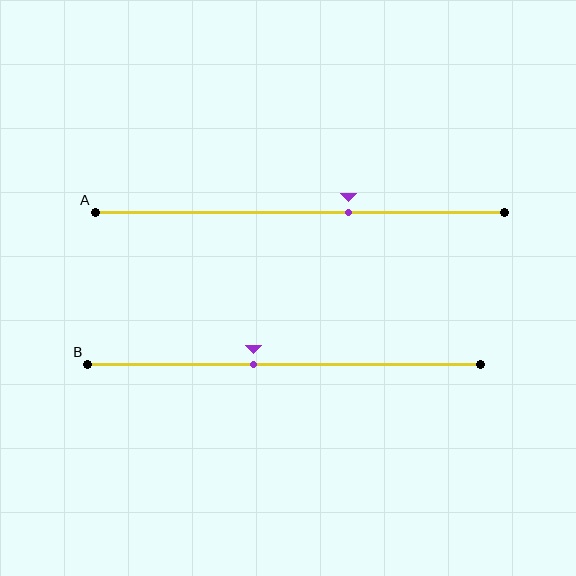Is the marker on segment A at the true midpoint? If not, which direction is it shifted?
No, the marker on segment A is shifted to the right by about 12% of the segment length.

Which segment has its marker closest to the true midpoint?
Segment B has its marker closest to the true midpoint.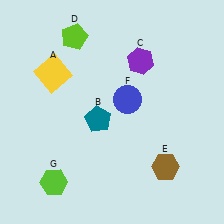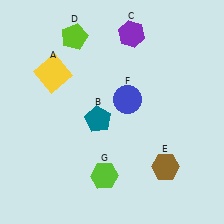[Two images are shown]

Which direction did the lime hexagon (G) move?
The lime hexagon (G) moved right.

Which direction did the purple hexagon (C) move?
The purple hexagon (C) moved up.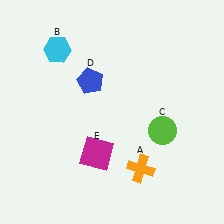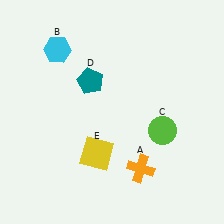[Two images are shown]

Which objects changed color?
D changed from blue to teal. E changed from magenta to yellow.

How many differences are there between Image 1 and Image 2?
There are 2 differences between the two images.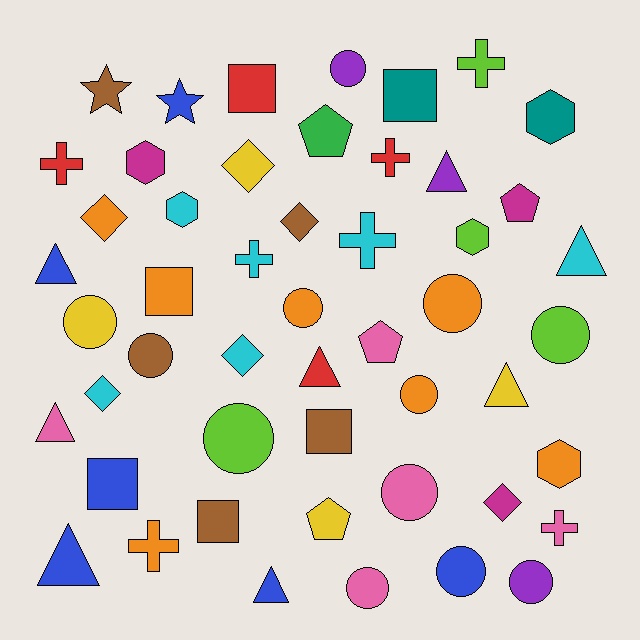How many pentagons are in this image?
There are 4 pentagons.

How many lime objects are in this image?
There are 4 lime objects.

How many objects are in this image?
There are 50 objects.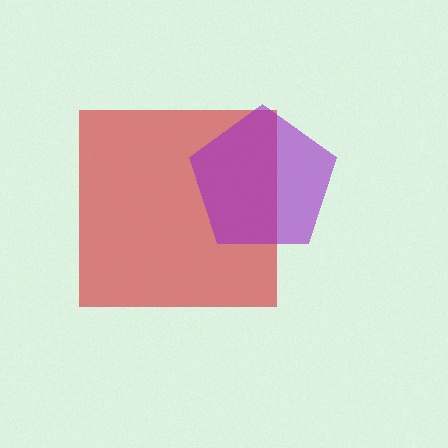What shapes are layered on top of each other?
The layered shapes are: a red square, a purple pentagon.